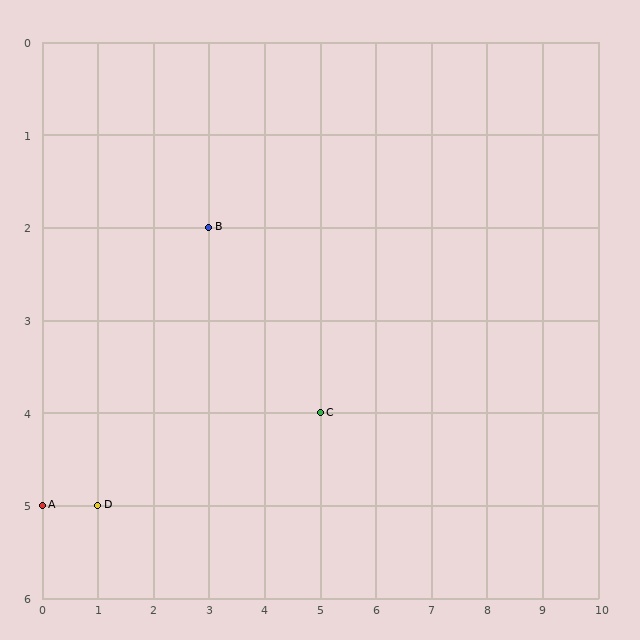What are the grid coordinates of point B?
Point B is at grid coordinates (3, 2).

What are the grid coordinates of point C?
Point C is at grid coordinates (5, 4).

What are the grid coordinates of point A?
Point A is at grid coordinates (0, 5).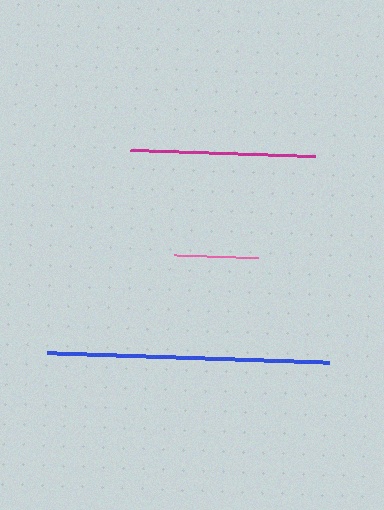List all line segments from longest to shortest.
From longest to shortest: blue, magenta, pink.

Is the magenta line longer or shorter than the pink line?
The magenta line is longer than the pink line.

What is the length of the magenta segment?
The magenta segment is approximately 185 pixels long.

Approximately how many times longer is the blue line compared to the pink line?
The blue line is approximately 3.4 times the length of the pink line.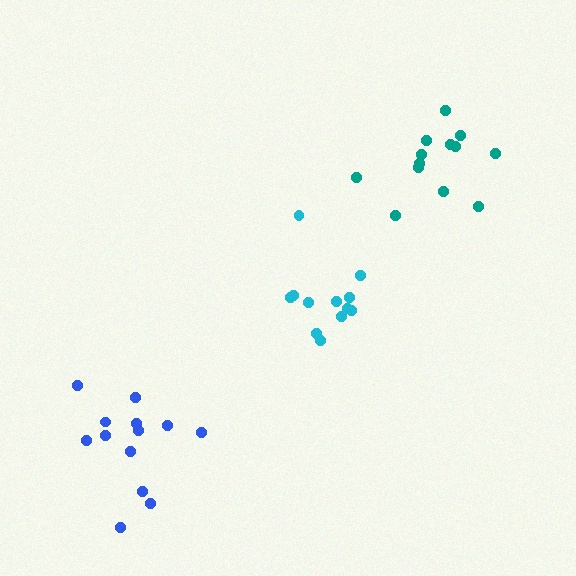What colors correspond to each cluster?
The clusters are colored: teal, blue, cyan.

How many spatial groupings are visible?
There are 3 spatial groupings.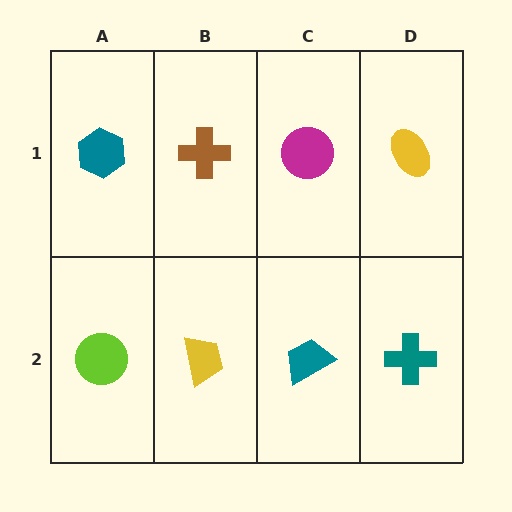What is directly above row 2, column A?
A teal hexagon.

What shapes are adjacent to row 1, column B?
A yellow trapezoid (row 2, column B), a teal hexagon (row 1, column A), a magenta circle (row 1, column C).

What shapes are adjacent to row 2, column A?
A teal hexagon (row 1, column A), a yellow trapezoid (row 2, column B).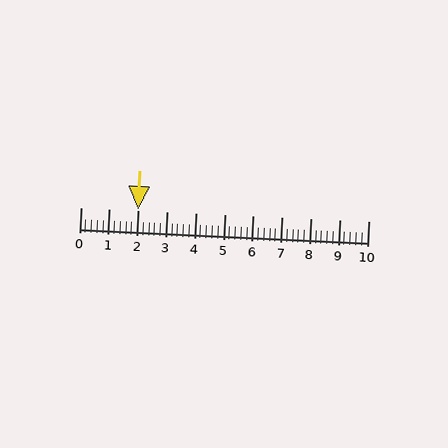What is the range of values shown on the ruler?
The ruler shows values from 0 to 10.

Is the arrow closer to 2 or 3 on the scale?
The arrow is closer to 2.